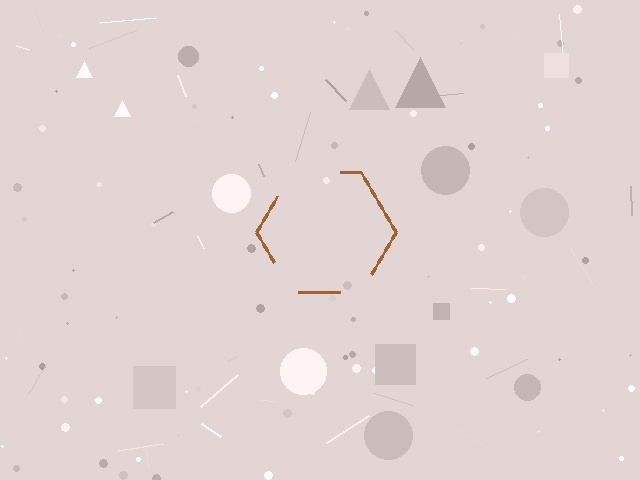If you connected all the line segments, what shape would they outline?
They would outline a hexagon.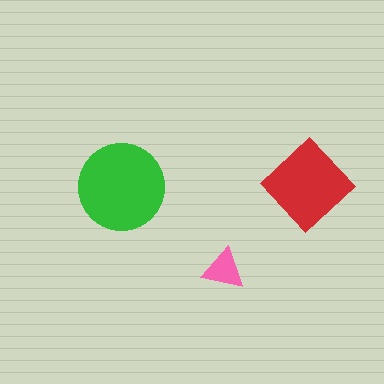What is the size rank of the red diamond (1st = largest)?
2nd.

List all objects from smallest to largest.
The pink triangle, the red diamond, the green circle.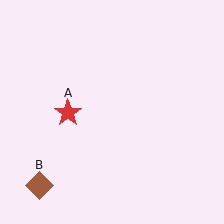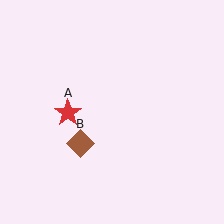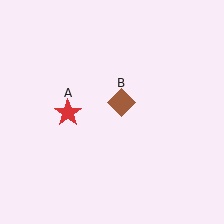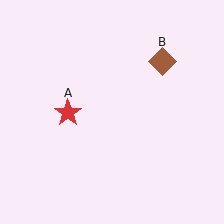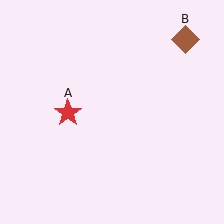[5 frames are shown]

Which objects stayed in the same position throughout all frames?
Red star (object A) remained stationary.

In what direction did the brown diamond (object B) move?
The brown diamond (object B) moved up and to the right.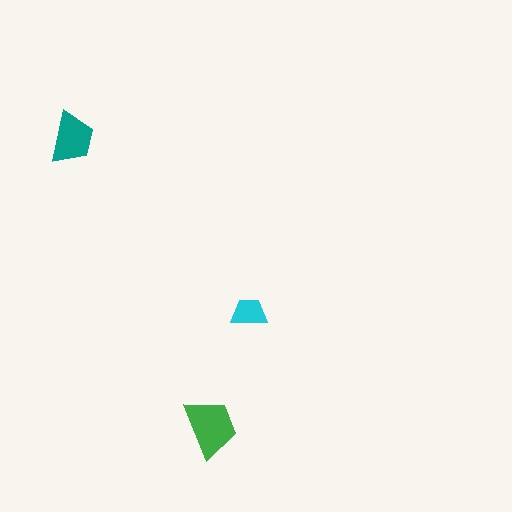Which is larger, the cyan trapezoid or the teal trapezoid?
The teal one.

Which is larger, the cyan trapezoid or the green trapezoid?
The green one.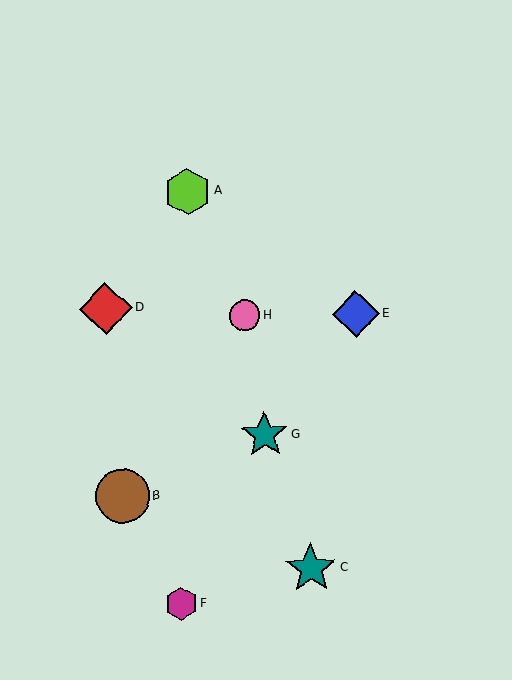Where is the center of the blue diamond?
The center of the blue diamond is at (356, 314).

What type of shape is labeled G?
Shape G is a teal star.